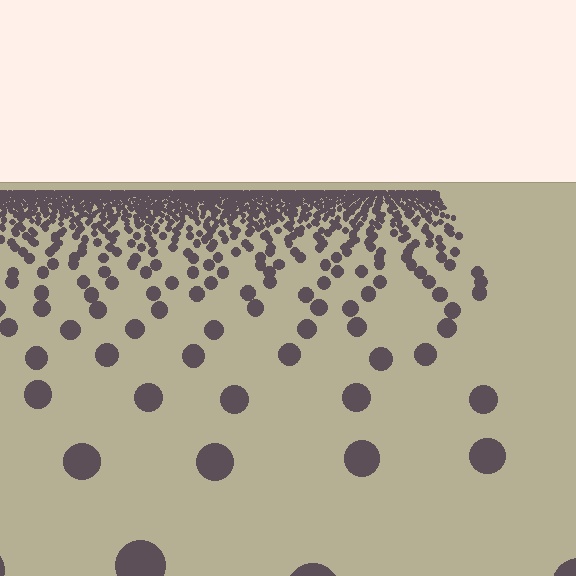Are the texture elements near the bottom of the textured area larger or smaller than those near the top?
Larger. Near the bottom, elements are closer to the viewer and appear at a bigger on-screen size.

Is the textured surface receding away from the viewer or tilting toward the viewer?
The surface is receding away from the viewer. Texture elements get smaller and denser toward the top.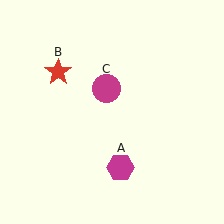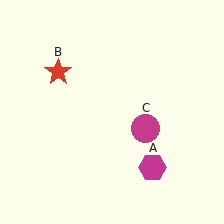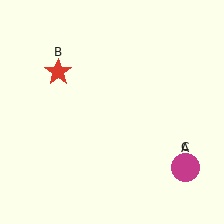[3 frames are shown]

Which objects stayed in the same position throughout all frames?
Red star (object B) remained stationary.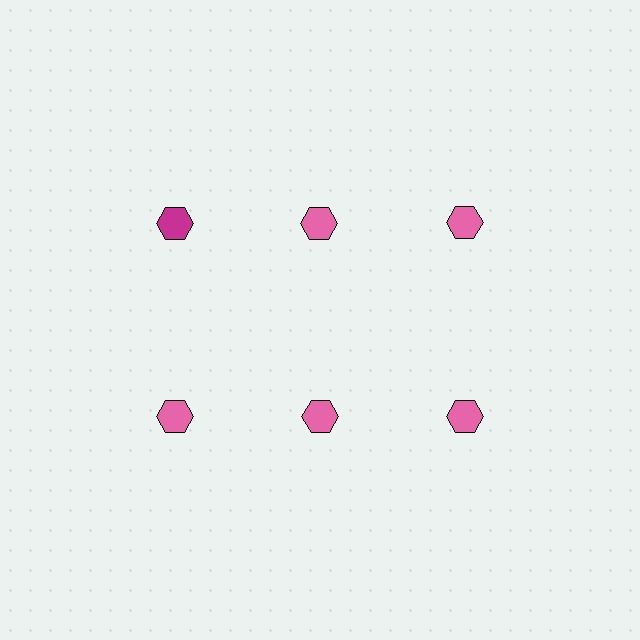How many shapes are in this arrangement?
There are 6 shapes arranged in a grid pattern.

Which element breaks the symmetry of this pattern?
The magenta hexagon in the top row, leftmost column breaks the symmetry. All other shapes are pink hexagons.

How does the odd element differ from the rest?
It has a different color: magenta instead of pink.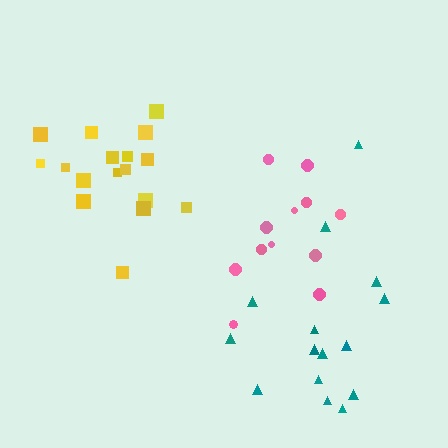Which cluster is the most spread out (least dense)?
Pink.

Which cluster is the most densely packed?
Yellow.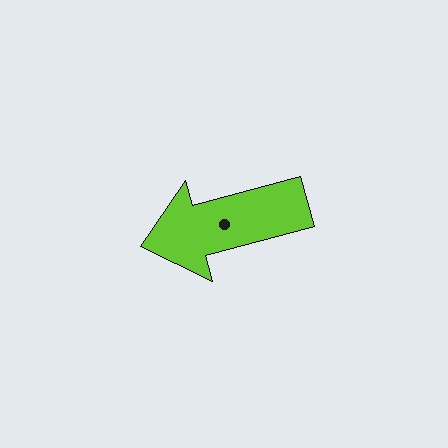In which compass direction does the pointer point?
West.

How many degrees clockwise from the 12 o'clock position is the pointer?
Approximately 255 degrees.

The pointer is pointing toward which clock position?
Roughly 8 o'clock.